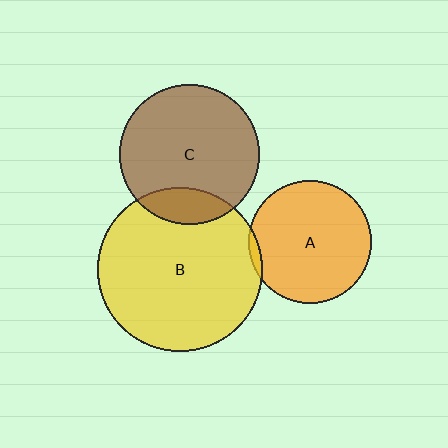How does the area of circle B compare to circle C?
Approximately 1.4 times.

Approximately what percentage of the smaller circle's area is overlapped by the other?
Approximately 5%.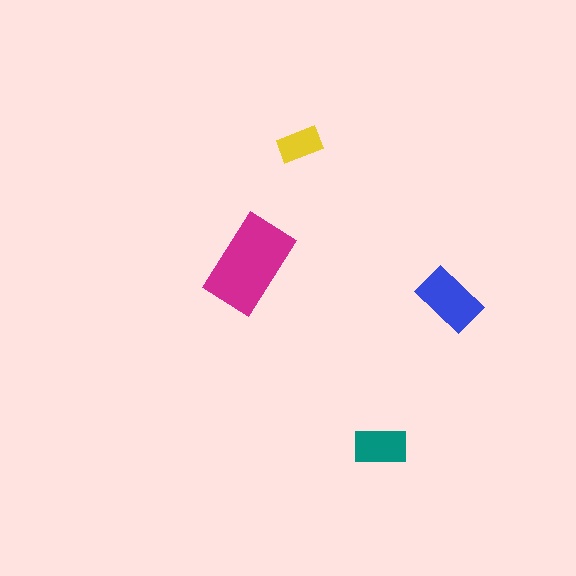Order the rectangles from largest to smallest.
the magenta one, the blue one, the teal one, the yellow one.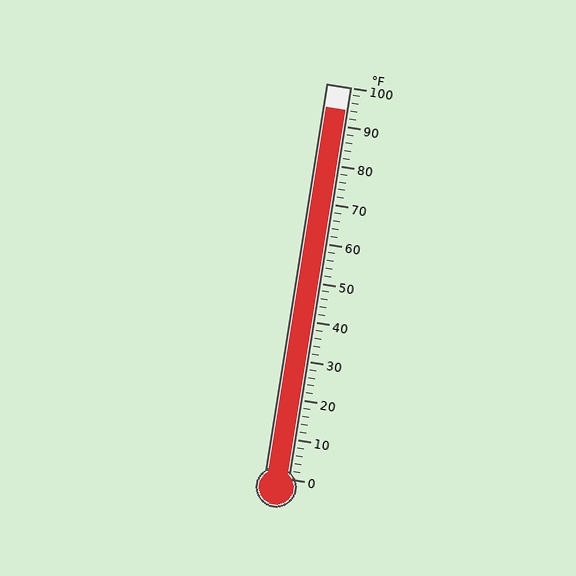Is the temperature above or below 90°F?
The temperature is above 90°F.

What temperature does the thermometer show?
The thermometer shows approximately 94°F.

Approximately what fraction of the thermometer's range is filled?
The thermometer is filled to approximately 95% of its range.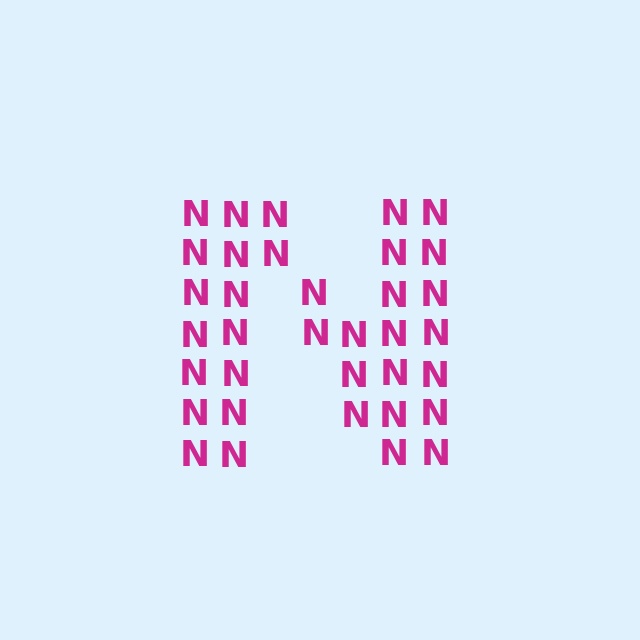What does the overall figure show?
The overall figure shows the letter N.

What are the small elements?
The small elements are letter N's.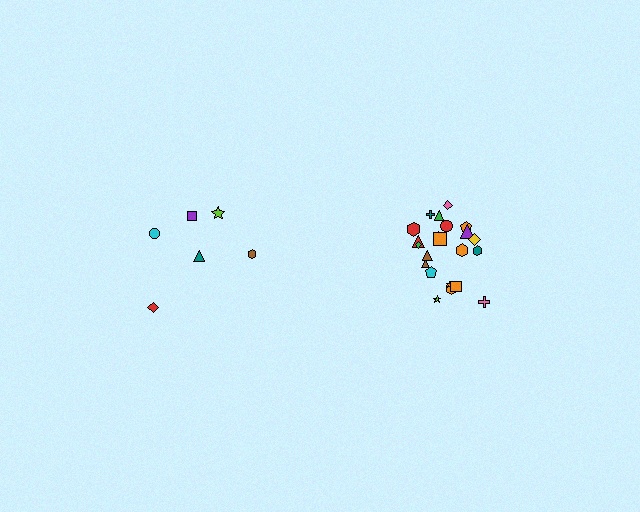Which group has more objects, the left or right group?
The right group.